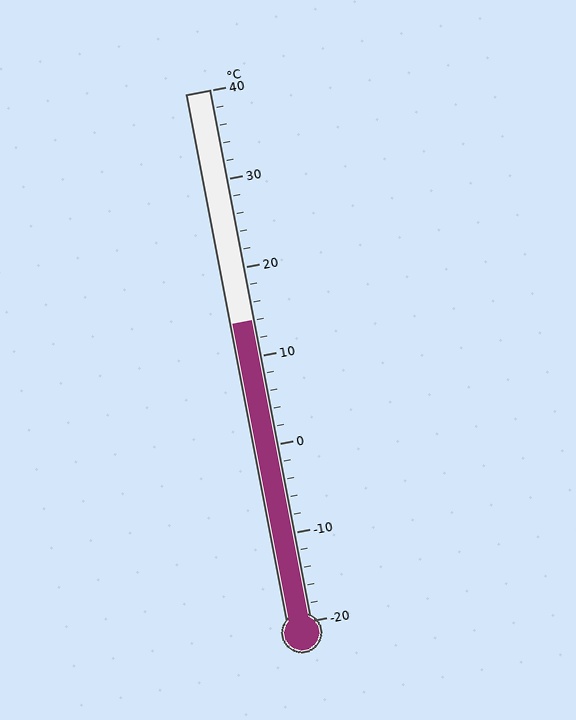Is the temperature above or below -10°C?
The temperature is above -10°C.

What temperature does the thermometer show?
The thermometer shows approximately 14°C.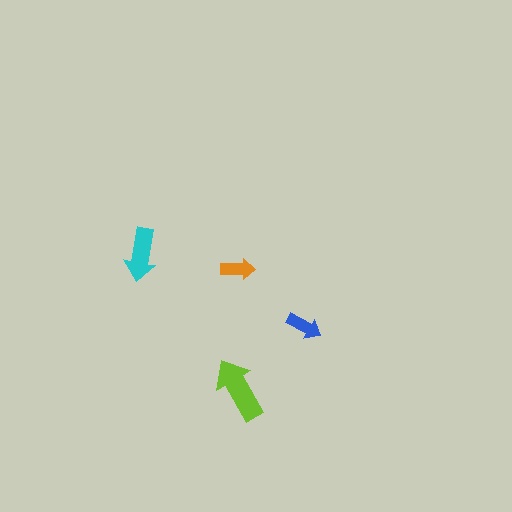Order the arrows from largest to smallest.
the lime one, the cyan one, the blue one, the orange one.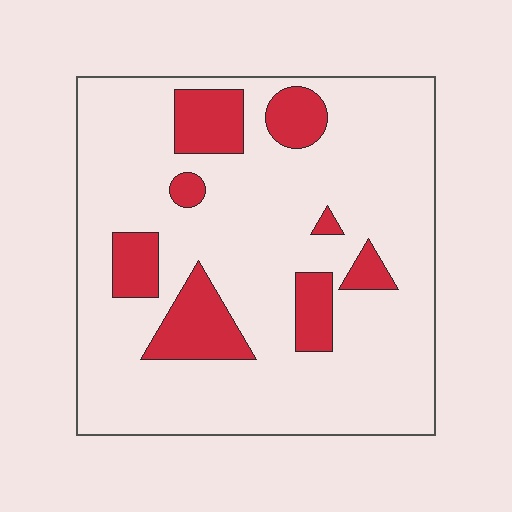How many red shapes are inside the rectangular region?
8.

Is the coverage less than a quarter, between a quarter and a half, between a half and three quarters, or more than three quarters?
Less than a quarter.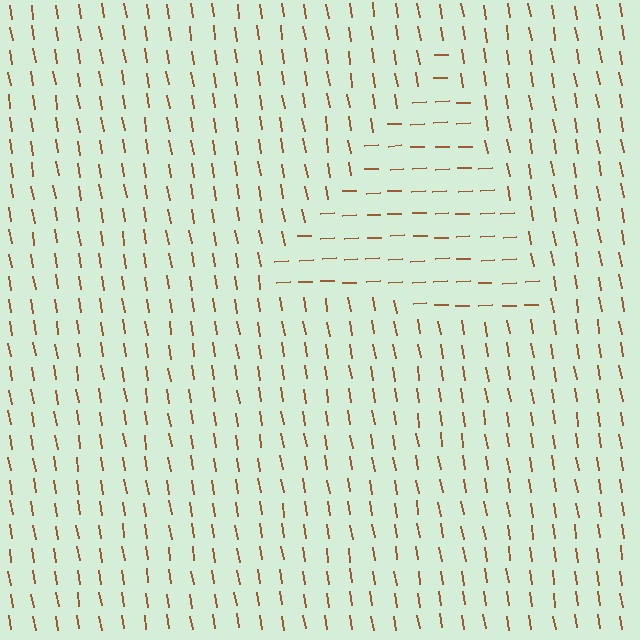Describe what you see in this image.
The image is filled with small brown line segments. A triangle region in the image has lines oriented differently from the surrounding lines, creating a visible texture boundary.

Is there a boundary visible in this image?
Yes, there is a texture boundary formed by a change in line orientation.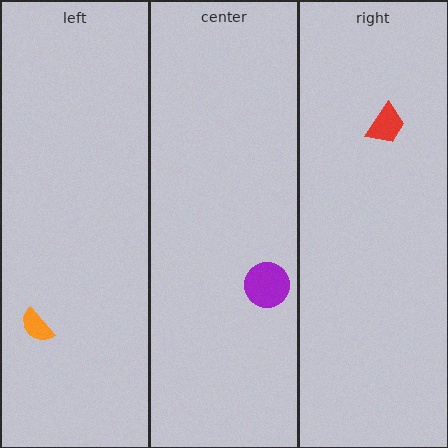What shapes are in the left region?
The orange semicircle.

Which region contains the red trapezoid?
The right region.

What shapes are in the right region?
The red trapezoid.